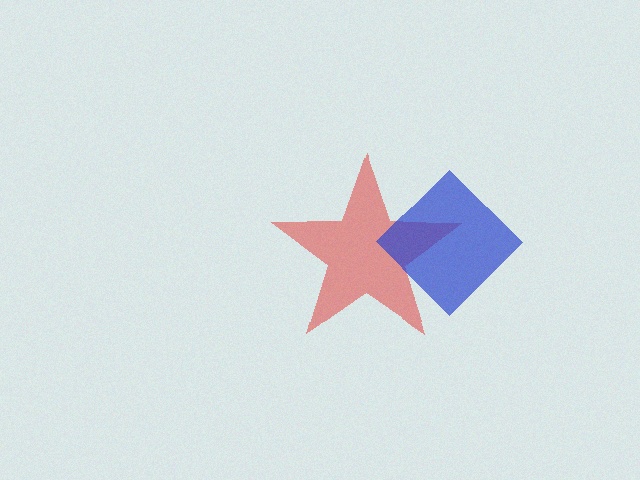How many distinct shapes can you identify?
There are 2 distinct shapes: a red star, a blue diamond.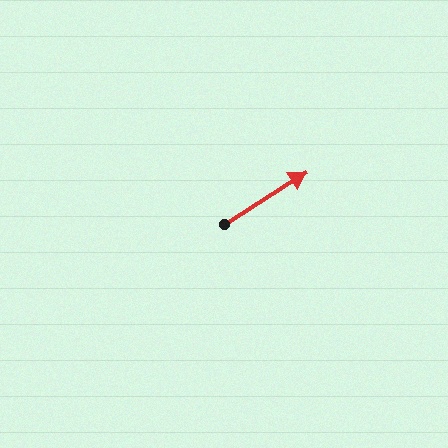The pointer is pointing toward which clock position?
Roughly 2 o'clock.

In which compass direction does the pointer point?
Northeast.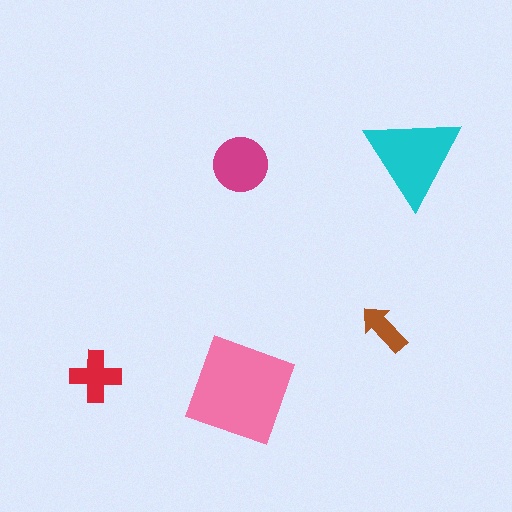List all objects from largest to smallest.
The pink square, the cyan triangle, the magenta circle, the red cross, the brown arrow.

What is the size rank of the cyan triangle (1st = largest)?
2nd.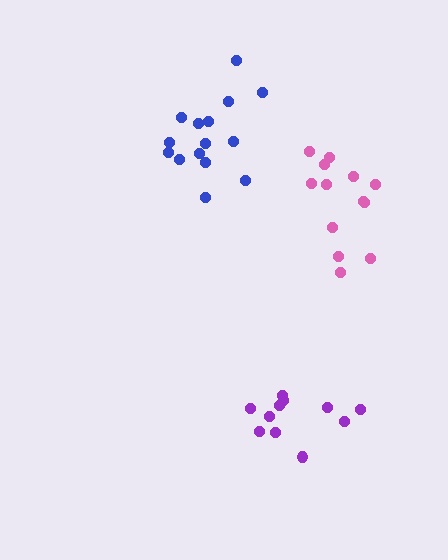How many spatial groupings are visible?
There are 3 spatial groupings.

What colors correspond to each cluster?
The clusters are colored: purple, blue, pink.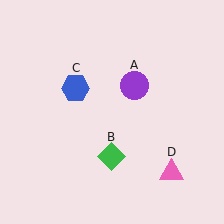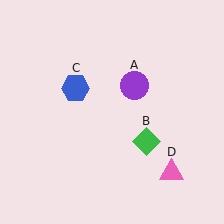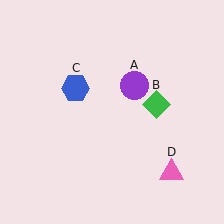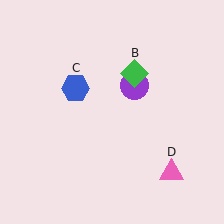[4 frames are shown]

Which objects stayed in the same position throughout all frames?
Purple circle (object A) and blue hexagon (object C) and pink triangle (object D) remained stationary.